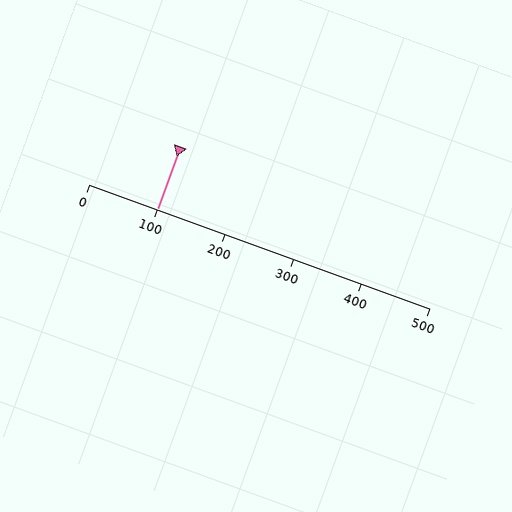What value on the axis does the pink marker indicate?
The marker indicates approximately 100.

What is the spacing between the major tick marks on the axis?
The major ticks are spaced 100 apart.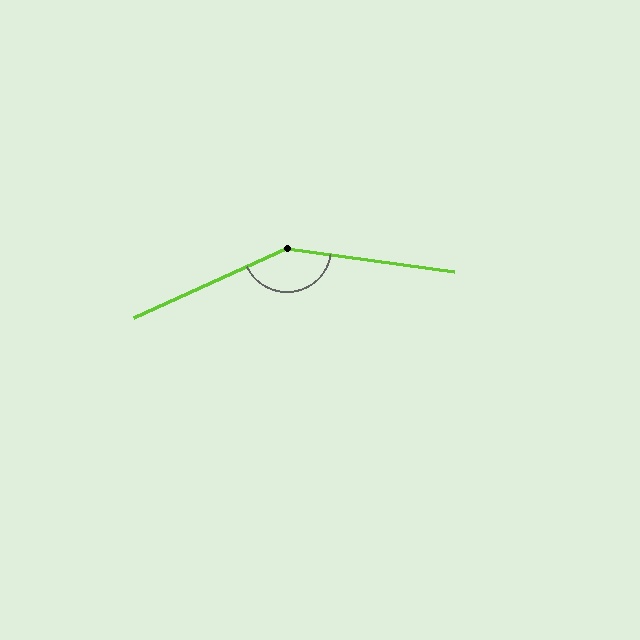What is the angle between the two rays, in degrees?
Approximately 147 degrees.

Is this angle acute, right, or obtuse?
It is obtuse.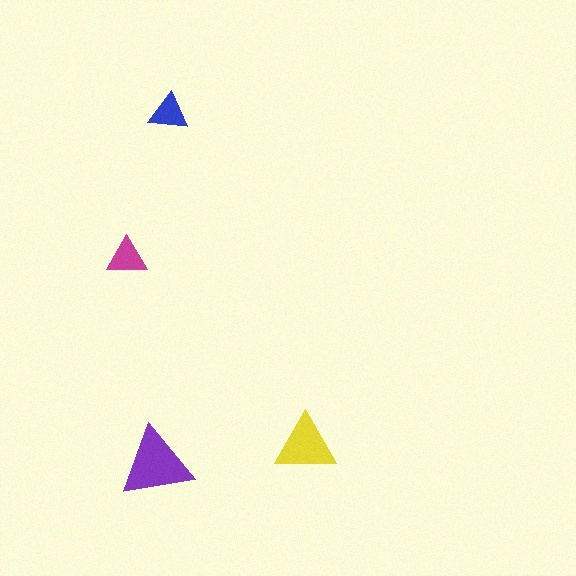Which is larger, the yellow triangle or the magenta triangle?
The yellow one.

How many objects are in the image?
There are 4 objects in the image.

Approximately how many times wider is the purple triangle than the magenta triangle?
About 2 times wider.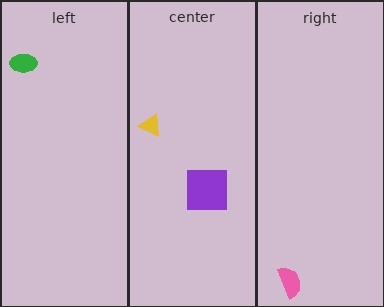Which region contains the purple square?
The center region.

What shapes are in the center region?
The yellow triangle, the purple square.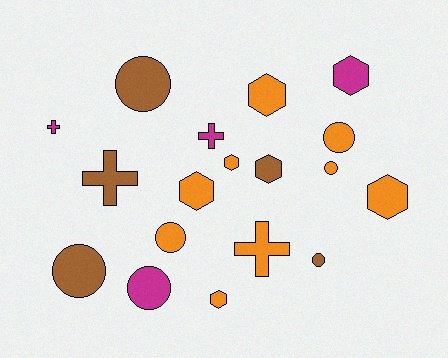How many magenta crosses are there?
There are 2 magenta crosses.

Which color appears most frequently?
Orange, with 9 objects.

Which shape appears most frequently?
Circle, with 7 objects.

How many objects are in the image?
There are 18 objects.